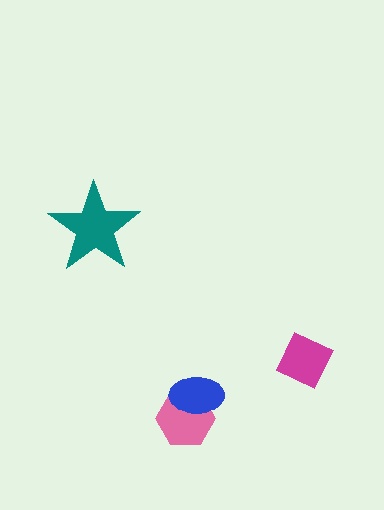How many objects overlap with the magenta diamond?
0 objects overlap with the magenta diamond.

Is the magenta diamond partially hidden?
No, no other shape covers it.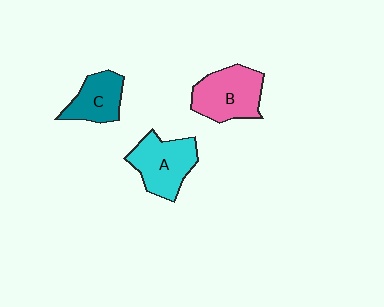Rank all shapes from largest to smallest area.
From largest to smallest: B (pink), A (cyan), C (teal).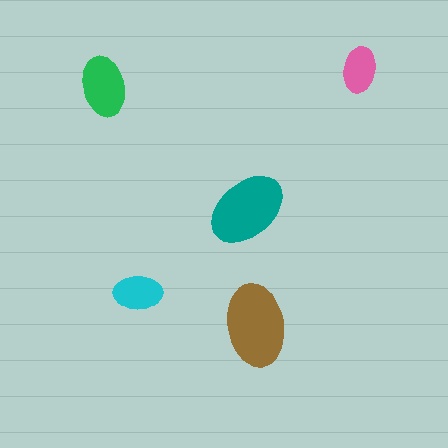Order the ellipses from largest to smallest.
the brown one, the teal one, the green one, the cyan one, the pink one.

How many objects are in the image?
There are 5 objects in the image.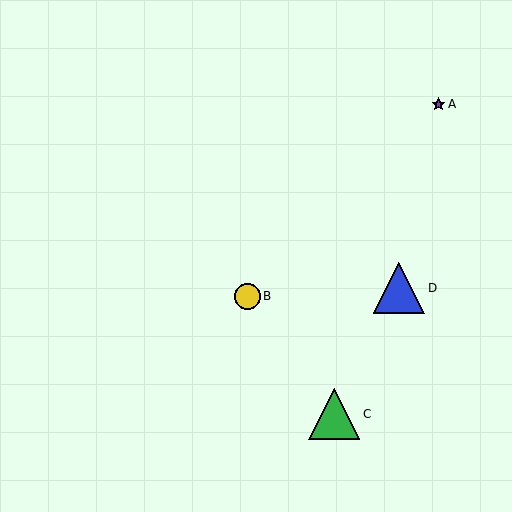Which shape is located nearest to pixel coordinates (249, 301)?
The yellow circle (labeled B) at (248, 296) is nearest to that location.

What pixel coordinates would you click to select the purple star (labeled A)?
Click at (439, 104) to select the purple star A.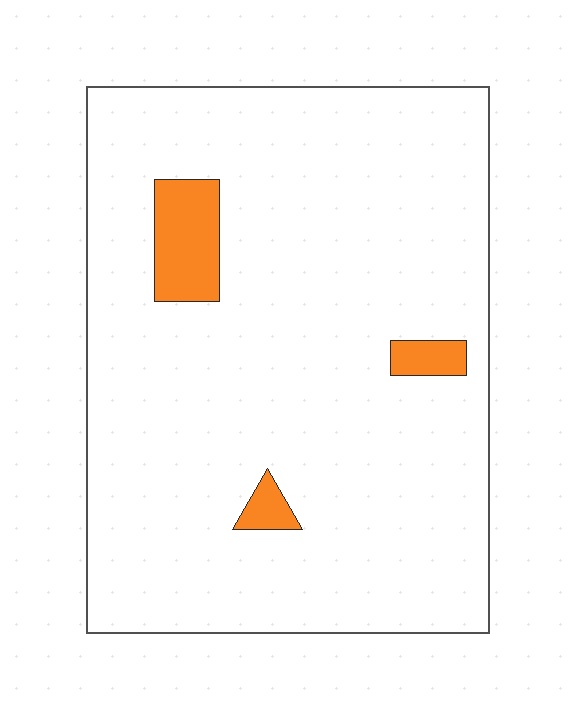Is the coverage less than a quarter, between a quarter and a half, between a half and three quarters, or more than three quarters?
Less than a quarter.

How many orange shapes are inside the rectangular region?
3.